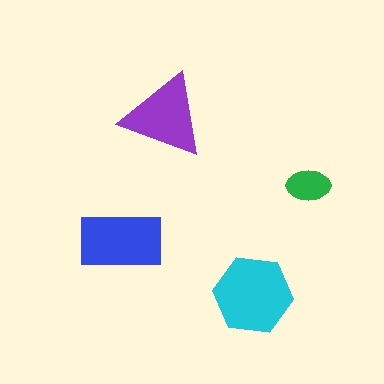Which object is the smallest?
The green ellipse.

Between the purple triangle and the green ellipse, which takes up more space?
The purple triangle.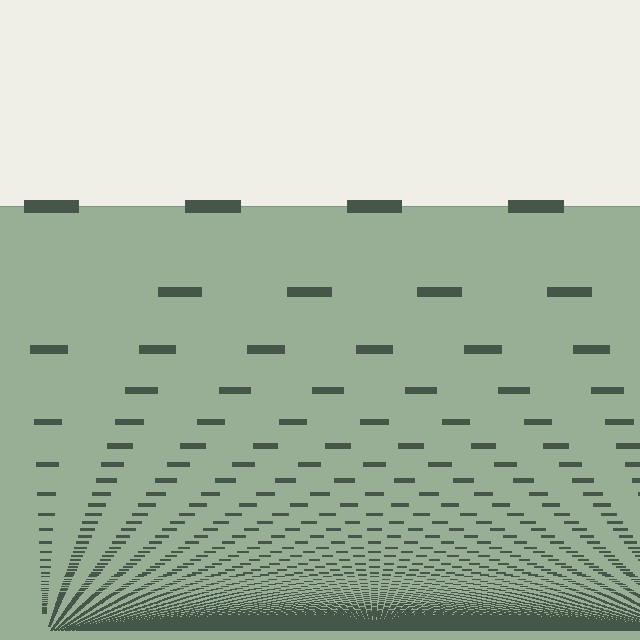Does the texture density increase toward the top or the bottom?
Density increases toward the bottom.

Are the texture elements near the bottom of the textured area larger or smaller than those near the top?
Smaller. The gradient is inverted — elements near the bottom are smaller and denser.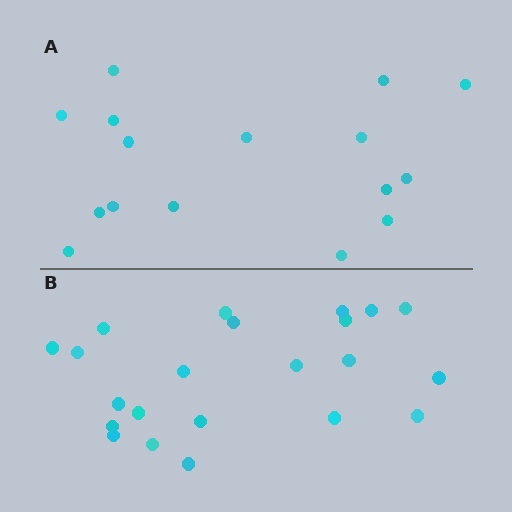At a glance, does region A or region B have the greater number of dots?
Region B (the bottom region) has more dots.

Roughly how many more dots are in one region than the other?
Region B has about 6 more dots than region A.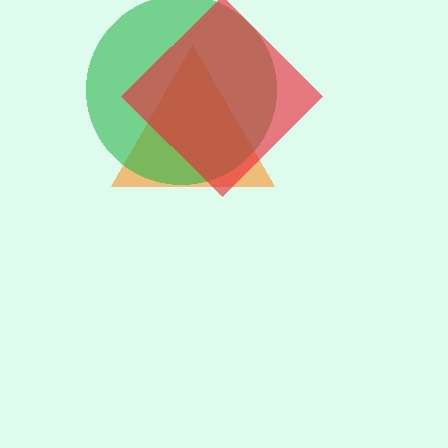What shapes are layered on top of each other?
The layered shapes are: an orange triangle, a green circle, a red diamond.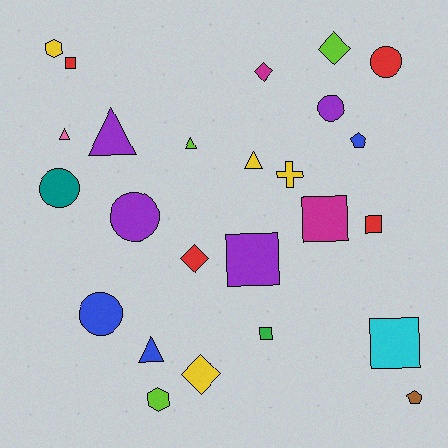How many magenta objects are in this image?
There are 2 magenta objects.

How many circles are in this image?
There are 5 circles.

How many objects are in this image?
There are 25 objects.